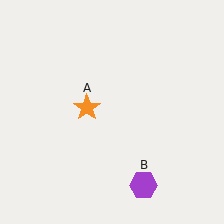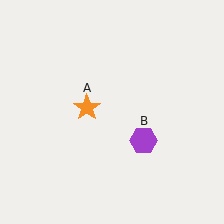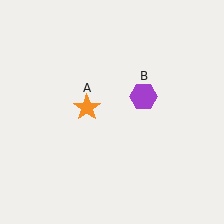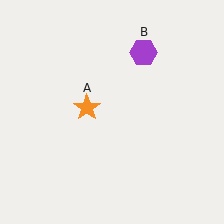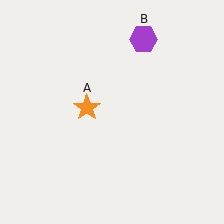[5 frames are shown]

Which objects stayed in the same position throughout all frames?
Orange star (object A) remained stationary.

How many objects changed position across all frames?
1 object changed position: purple hexagon (object B).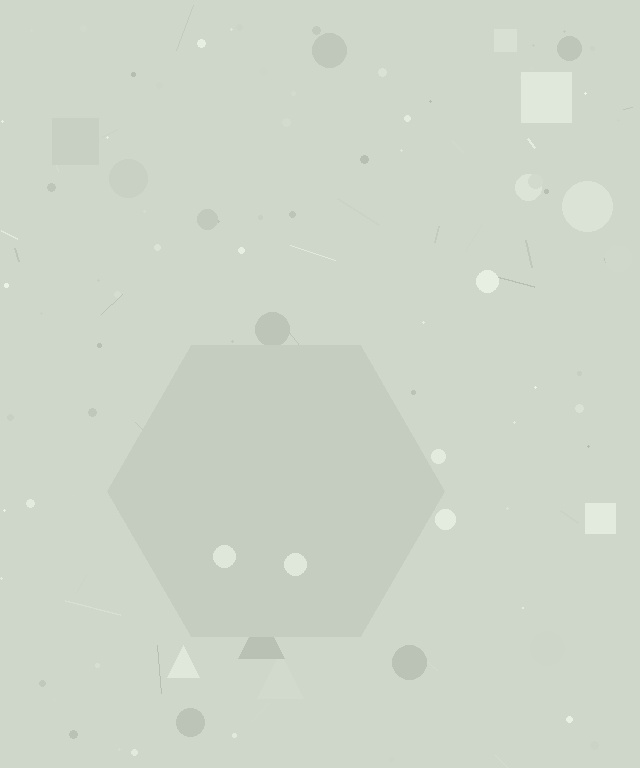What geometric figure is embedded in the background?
A hexagon is embedded in the background.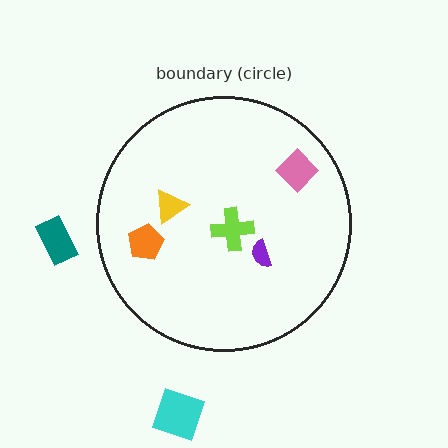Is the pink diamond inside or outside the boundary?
Inside.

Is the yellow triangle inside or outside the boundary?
Inside.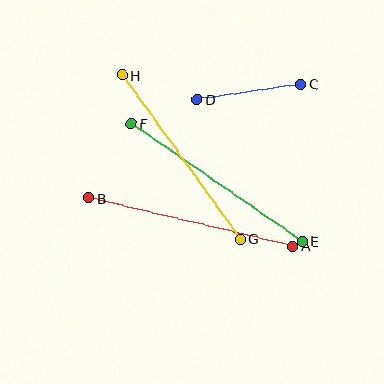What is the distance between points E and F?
The distance is approximately 208 pixels.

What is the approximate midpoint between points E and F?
The midpoint is at approximately (217, 182) pixels.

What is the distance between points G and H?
The distance is approximately 202 pixels.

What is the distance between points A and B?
The distance is approximately 210 pixels.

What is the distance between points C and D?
The distance is approximately 105 pixels.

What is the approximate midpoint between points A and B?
The midpoint is at approximately (191, 222) pixels.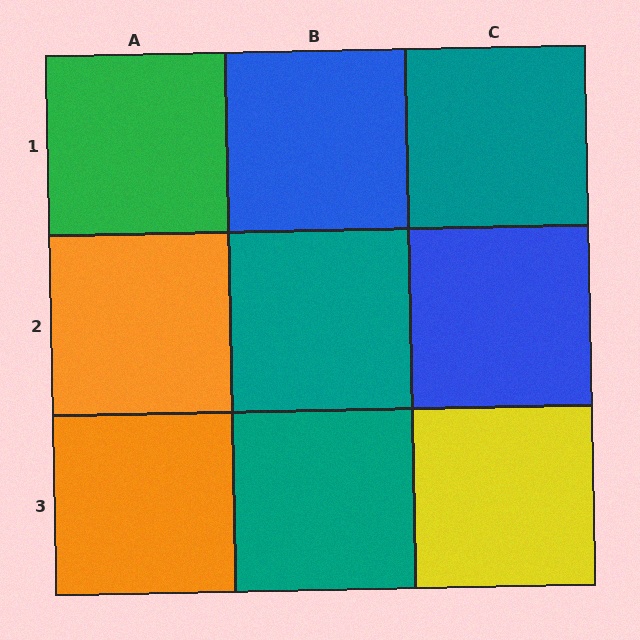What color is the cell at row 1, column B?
Blue.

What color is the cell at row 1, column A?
Green.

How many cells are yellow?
1 cell is yellow.